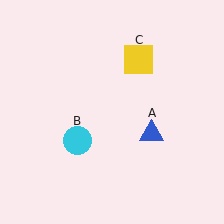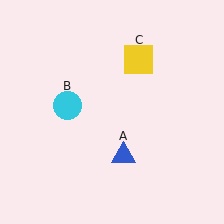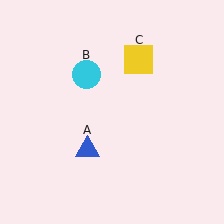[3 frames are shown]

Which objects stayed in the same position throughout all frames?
Yellow square (object C) remained stationary.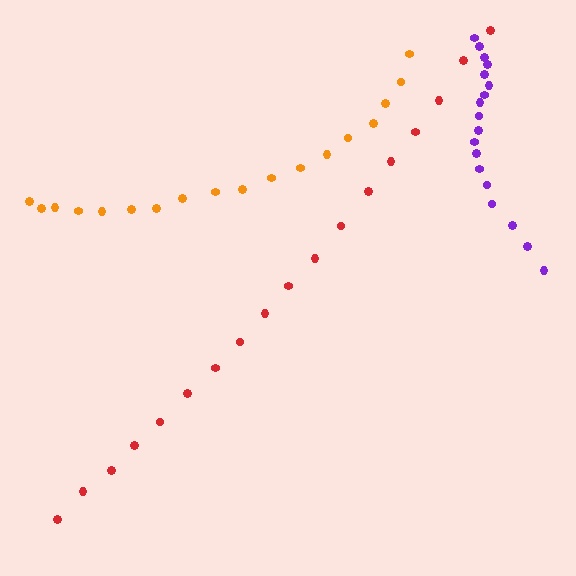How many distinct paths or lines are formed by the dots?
There are 3 distinct paths.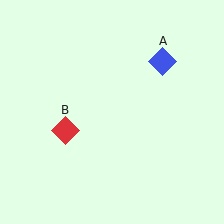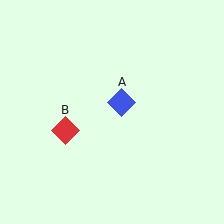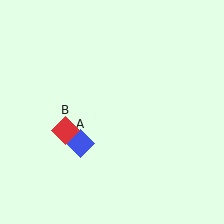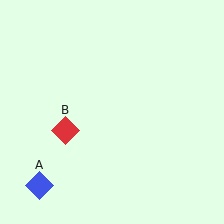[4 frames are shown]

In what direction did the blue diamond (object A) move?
The blue diamond (object A) moved down and to the left.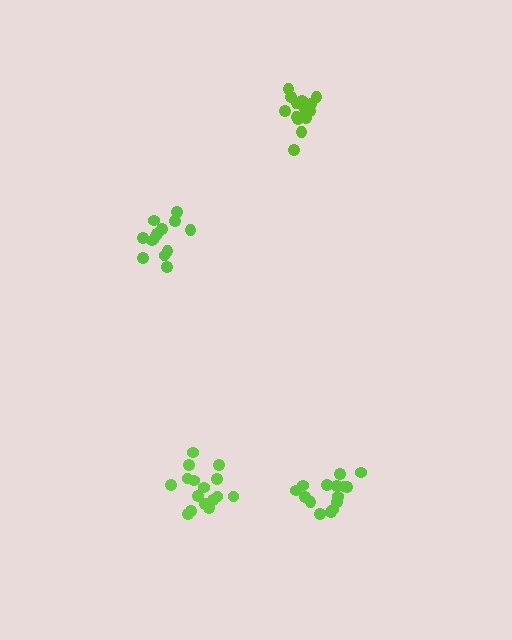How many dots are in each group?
Group 1: 15 dots, Group 2: 16 dots, Group 3: 16 dots, Group 4: 13 dots (60 total).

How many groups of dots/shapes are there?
There are 4 groups.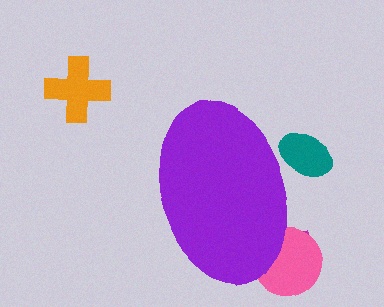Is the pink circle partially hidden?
Yes, the pink circle is partially hidden behind the purple ellipse.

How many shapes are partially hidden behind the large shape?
3 shapes are partially hidden.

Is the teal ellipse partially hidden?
Yes, the teal ellipse is partially hidden behind the purple ellipse.